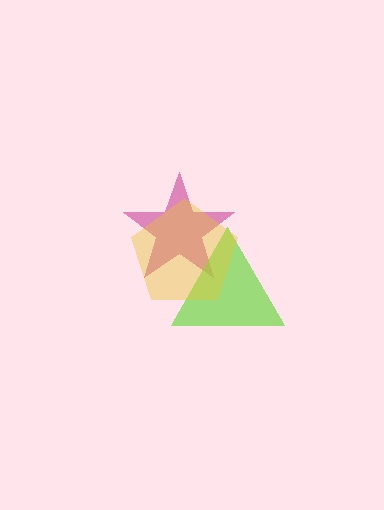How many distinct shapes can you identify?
There are 3 distinct shapes: a magenta star, a lime triangle, a yellow pentagon.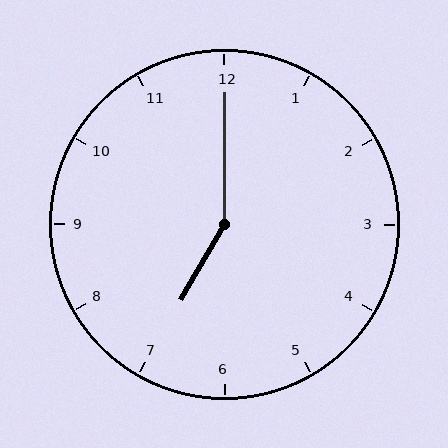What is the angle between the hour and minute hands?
Approximately 150 degrees.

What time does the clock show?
7:00.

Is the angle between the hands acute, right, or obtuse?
It is obtuse.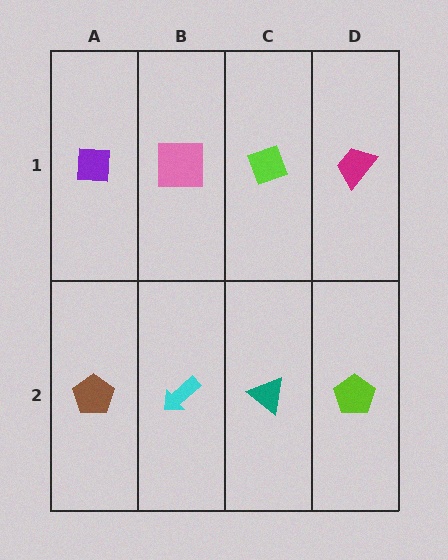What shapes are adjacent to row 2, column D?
A magenta trapezoid (row 1, column D), a teal triangle (row 2, column C).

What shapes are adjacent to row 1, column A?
A brown pentagon (row 2, column A), a pink square (row 1, column B).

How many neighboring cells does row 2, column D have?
2.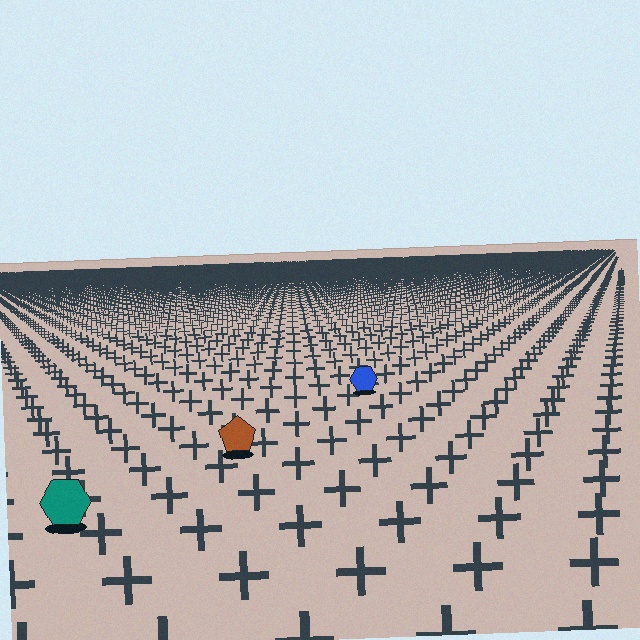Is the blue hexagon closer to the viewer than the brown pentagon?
No. The brown pentagon is closer — you can tell from the texture gradient: the ground texture is coarser near it.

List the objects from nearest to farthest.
From nearest to farthest: the teal hexagon, the brown pentagon, the blue hexagon.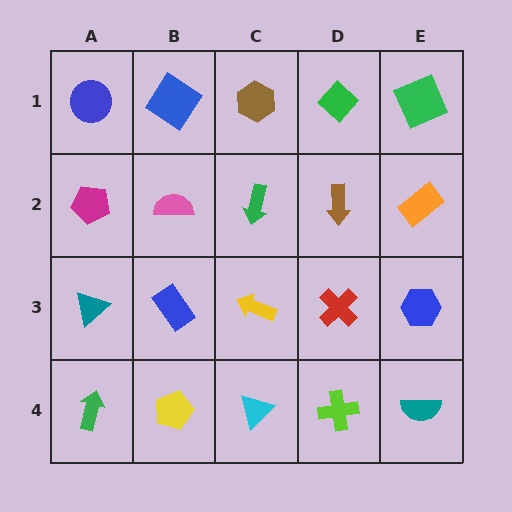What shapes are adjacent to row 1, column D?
A brown arrow (row 2, column D), a brown hexagon (row 1, column C), a green square (row 1, column E).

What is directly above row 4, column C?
A yellow arrow.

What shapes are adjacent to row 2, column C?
A brown hexagon (row 1, column C), a yellow arrow (row 3, column C), a pink semicircle (row 2, column B), a brown arrow (row 2, column D).